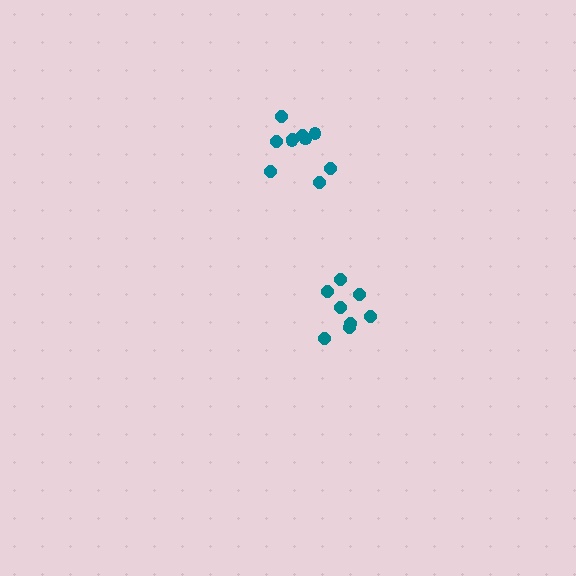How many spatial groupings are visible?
There are 2 spatial groupings.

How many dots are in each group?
Group 1: 8 dots, Group 2: 10 dots (18 total).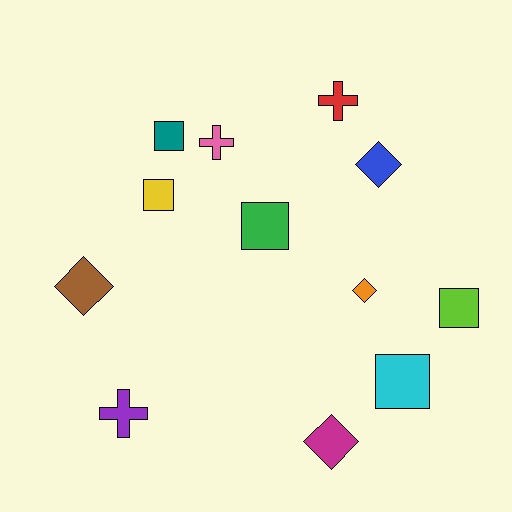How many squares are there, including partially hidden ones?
There are 5 squares.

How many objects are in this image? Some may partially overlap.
There are 12 objects.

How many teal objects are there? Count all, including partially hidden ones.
There is 1 teal object.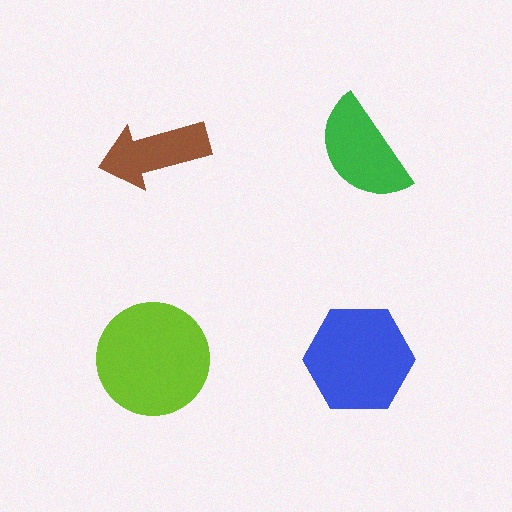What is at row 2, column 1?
A lime circle.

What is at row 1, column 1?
A brown arrow.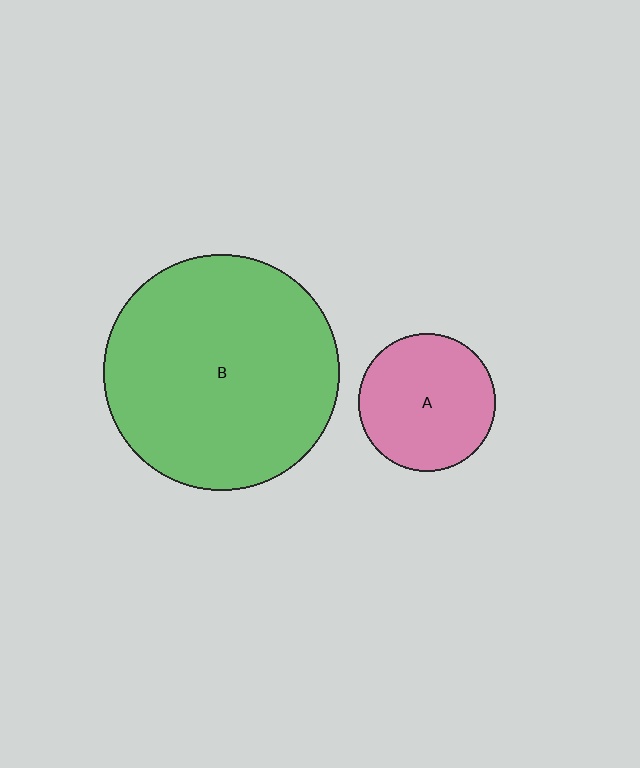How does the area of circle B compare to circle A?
Approximately 2.9 times.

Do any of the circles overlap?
No, none of the circles overlap.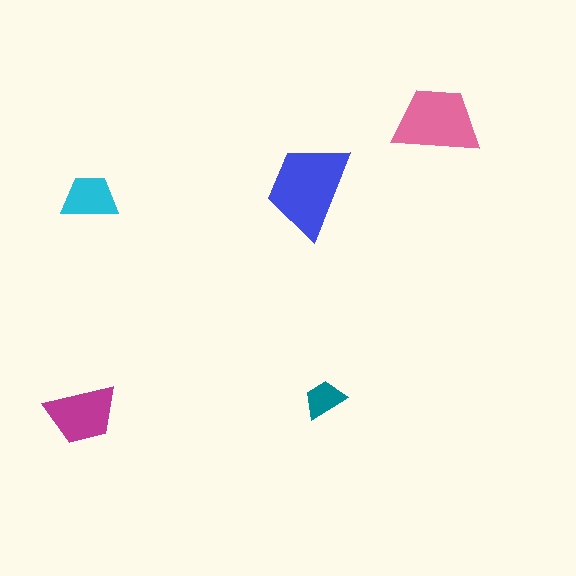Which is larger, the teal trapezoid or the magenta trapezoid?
The magenta one.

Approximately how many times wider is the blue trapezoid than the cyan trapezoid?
About 1.5 times wider.